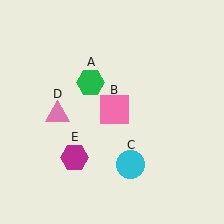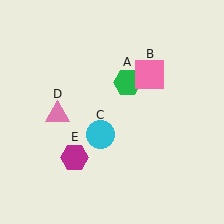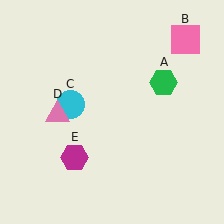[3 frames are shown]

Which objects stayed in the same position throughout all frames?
Pink triangle (object D) and magenta hexagon (object E) remained stationary.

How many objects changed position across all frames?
3 objects changed position: green hexagon (object A), pink square (object B), cyan circle (object C).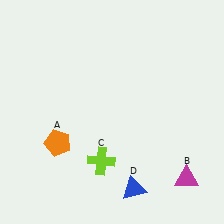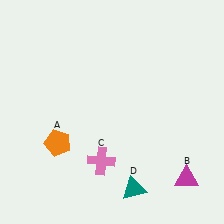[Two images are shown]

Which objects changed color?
C changed from lime to pink. D changed from blue to teal.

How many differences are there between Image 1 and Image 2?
There are 2 differences between the two images.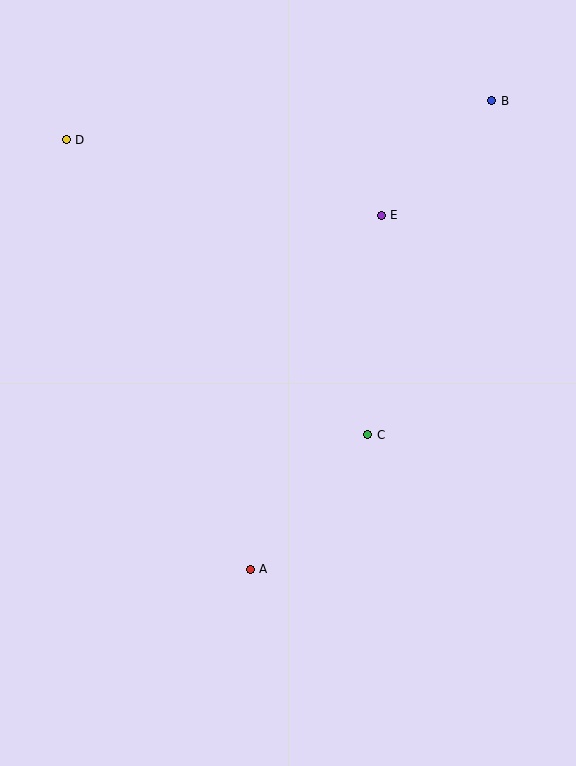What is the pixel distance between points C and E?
The distance between C and E is 220 pixels.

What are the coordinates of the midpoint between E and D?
The midpoint between E and D is at (224, 177).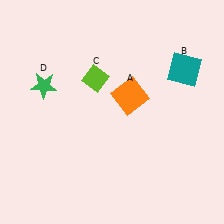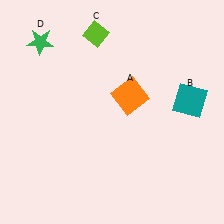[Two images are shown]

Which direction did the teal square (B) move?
The teal square (B) moved down.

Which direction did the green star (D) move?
The green star (D) moved up.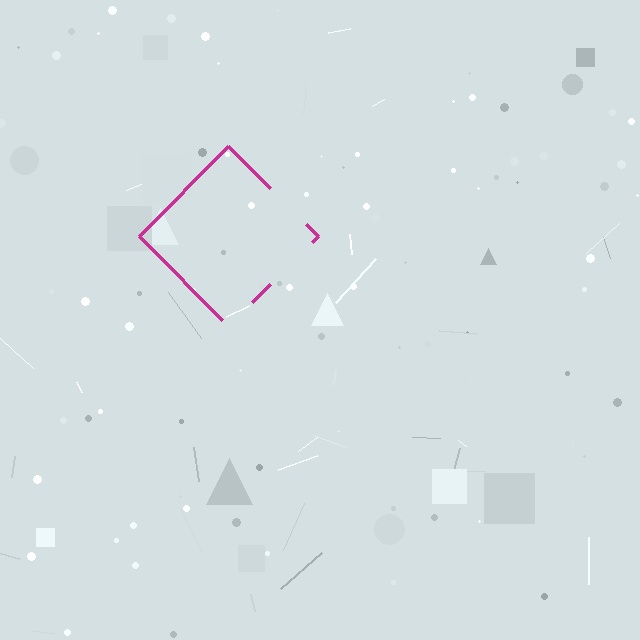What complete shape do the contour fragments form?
The contour fragments form a diamond.